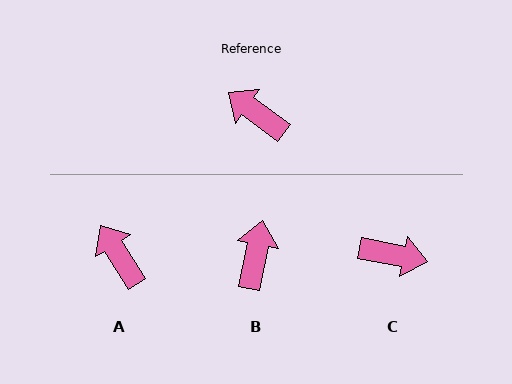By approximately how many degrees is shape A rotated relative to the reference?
Approximately 22 degrees clockwise.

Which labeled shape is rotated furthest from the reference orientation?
C, about 155 degrees away.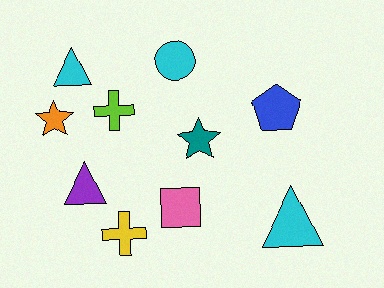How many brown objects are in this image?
There are no brown objects.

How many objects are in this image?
There are 10 objects.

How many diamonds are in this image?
There are no diamonds.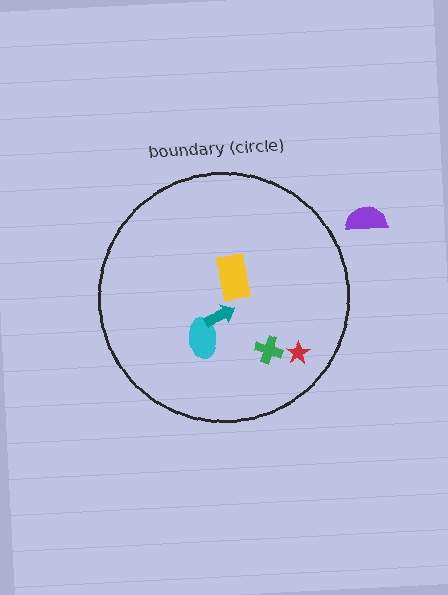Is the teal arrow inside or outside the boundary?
Inside.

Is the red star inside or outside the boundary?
Inside.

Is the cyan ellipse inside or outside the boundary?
Inside.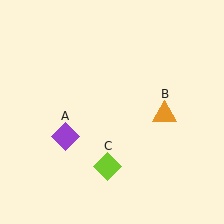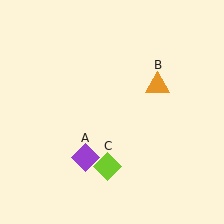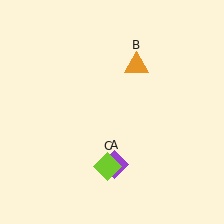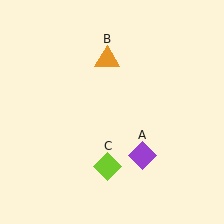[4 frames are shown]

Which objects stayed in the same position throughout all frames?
Lime diamond (object C) remained stationary.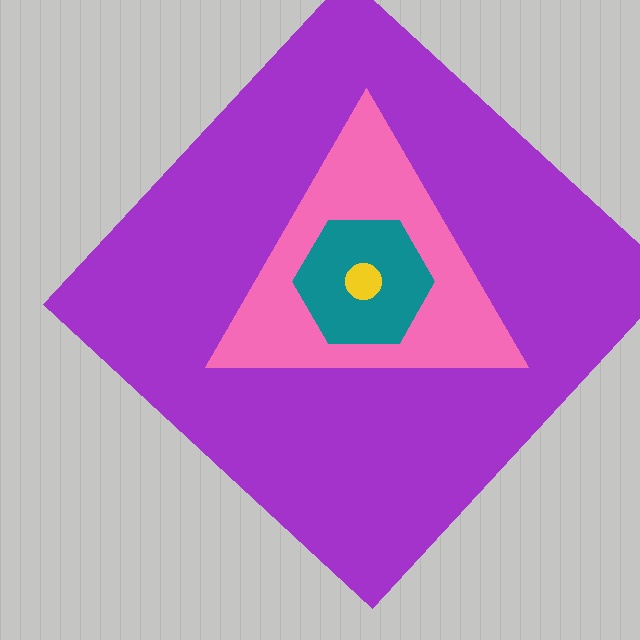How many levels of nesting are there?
4.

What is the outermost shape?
The purple diamond.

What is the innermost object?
The yellow circle.